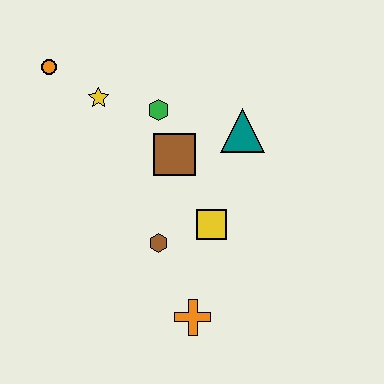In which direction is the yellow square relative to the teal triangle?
The yellow square is below the teal triangle.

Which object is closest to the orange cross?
The brown hexagon is closest to the orange cross.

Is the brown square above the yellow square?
Yes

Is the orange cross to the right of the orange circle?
Yes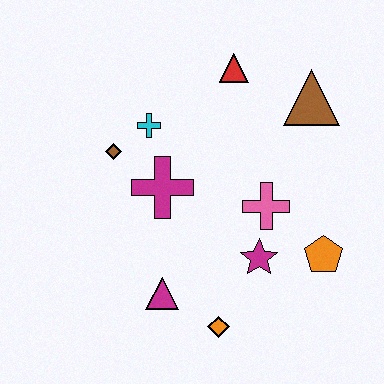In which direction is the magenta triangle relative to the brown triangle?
The magenta triangle is below the brown triangle.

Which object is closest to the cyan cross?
The brown diamond is closest to the cyan cross.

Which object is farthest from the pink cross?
The brown diamond is farthest from the pink cross.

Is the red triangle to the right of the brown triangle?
No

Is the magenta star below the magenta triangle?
No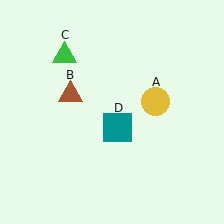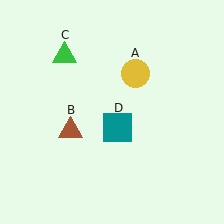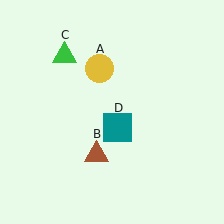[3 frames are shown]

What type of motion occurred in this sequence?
The yellow circle (object A), brown triangle (object B) rotated counterclockwise around the center of the scene.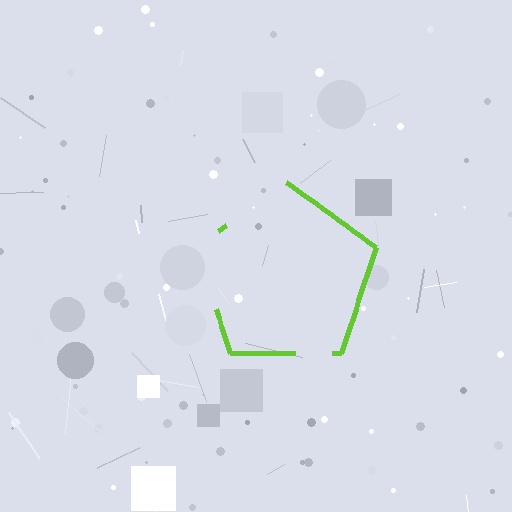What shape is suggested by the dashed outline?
The dashed outline suggests a pentagon.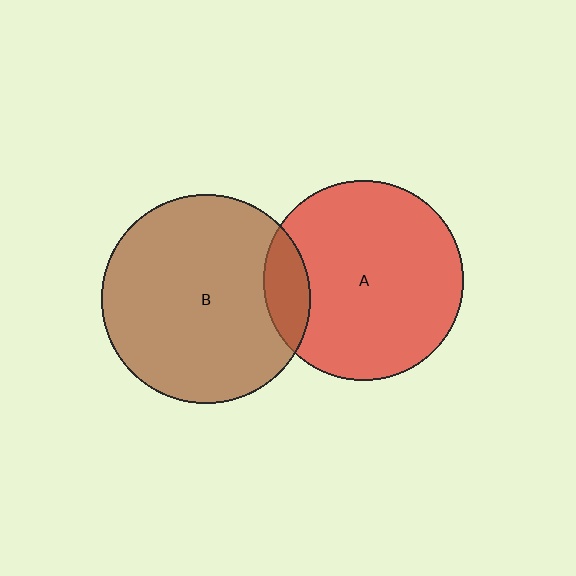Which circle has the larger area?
Circle B (brown).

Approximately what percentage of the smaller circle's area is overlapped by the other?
Approximately 15%.